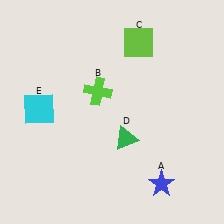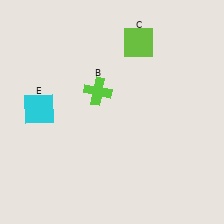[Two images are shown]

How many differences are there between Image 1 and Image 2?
There are 2 differences between the two images.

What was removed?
The blue star (A), the green triangle (D) were removed in Image 2.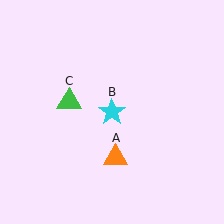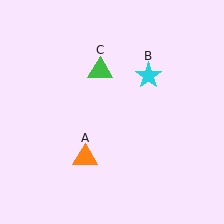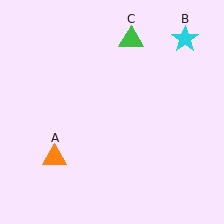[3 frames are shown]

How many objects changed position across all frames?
3 objects changed position: orange triangle (object A), cyan star (object B), green triangle (object C).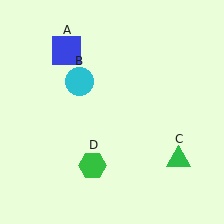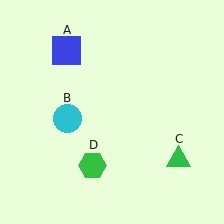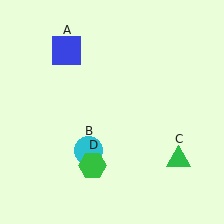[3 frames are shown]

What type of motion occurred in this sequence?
The cyan circle (object B) rotated counterclockwise around the center of the scene.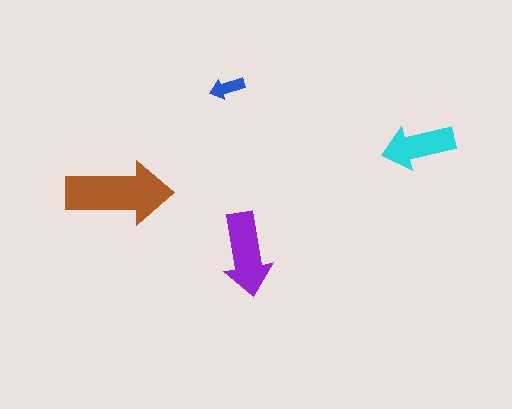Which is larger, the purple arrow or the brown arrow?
The brown one.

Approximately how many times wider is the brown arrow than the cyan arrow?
About 1.5 times wider.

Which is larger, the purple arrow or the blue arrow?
The purple one.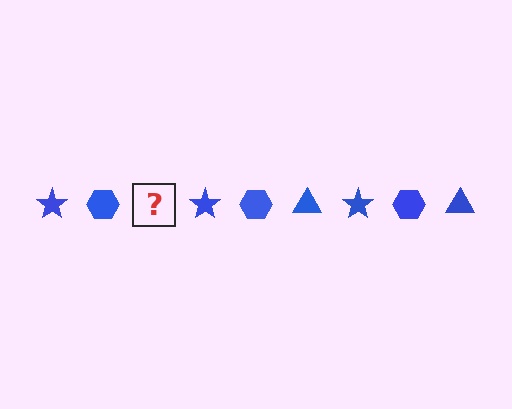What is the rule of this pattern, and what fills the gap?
The rule is that the pattern cycles through star, hexagon, triangle shapes in blue. The gap should be filled with a blue triangle.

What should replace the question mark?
The question mark should be replaced with a blue triangle.